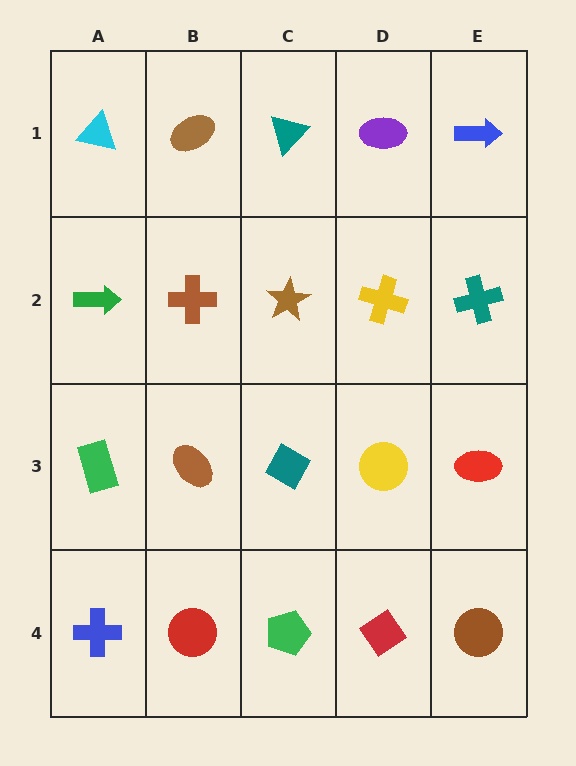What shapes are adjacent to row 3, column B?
A brown cross (row 2, column B), a red circle (row 4, column B), a green rectangle (row 3, column A), a teal diamond (row 3, column C).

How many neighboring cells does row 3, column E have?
3.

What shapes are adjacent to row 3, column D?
A yellow cross (row 2, column D), a red diamond (row 4, column D), a teal diamond (row 3, column C), a red ellipse (row 3, column E).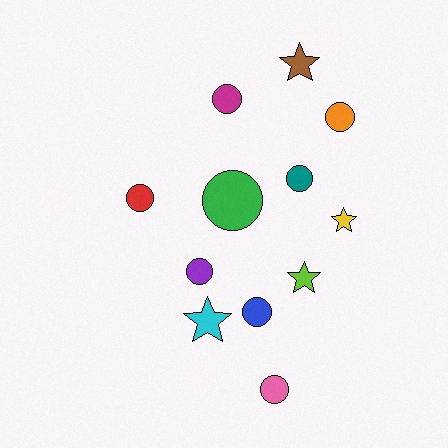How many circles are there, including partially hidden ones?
There are 8 circles.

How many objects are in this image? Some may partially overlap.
There are 12 objects.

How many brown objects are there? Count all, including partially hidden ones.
There is 1 brown object.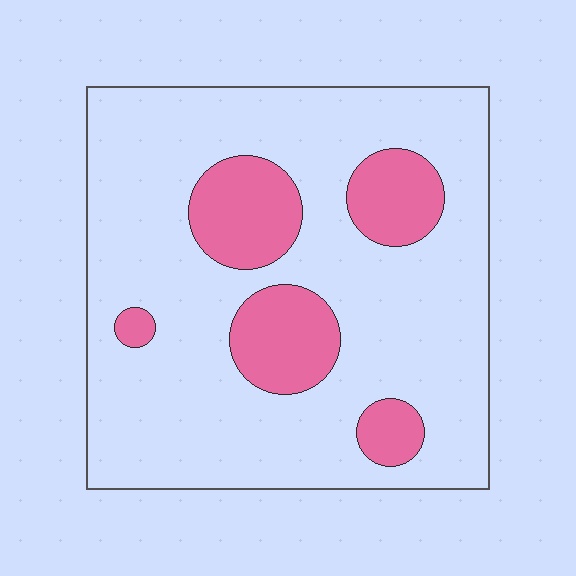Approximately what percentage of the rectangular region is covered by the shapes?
Approximately 20%.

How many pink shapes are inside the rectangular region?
5.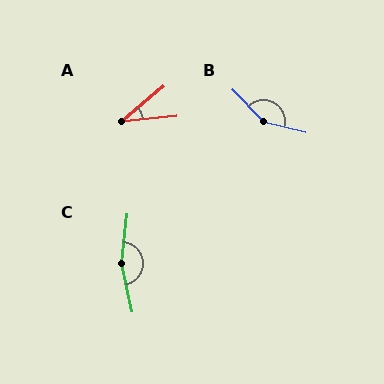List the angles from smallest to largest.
A (34°), B (147°), C (161°).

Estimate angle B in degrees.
Approximately 147 degrees.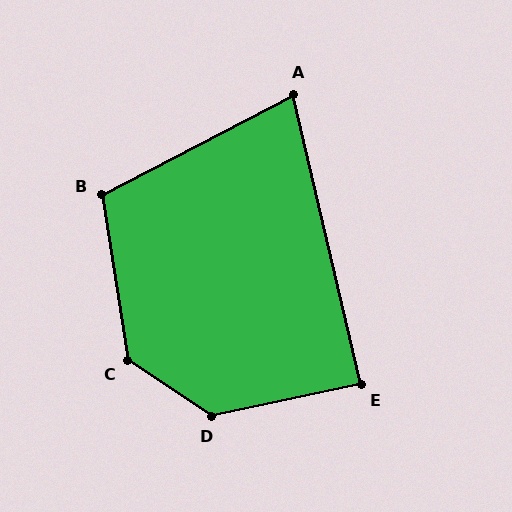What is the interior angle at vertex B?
Approximately 109 degrees (obtuse).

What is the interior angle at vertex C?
Approximately 132 degrees (obtuse).